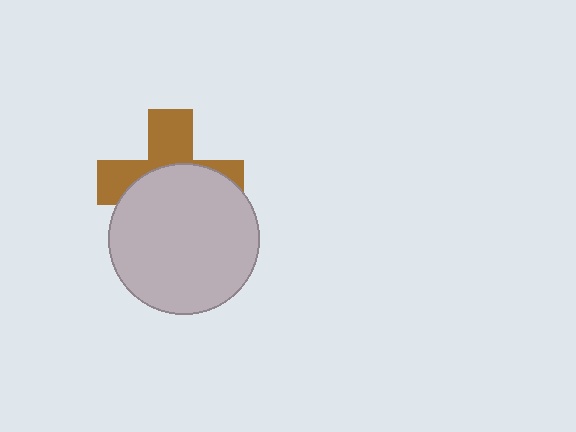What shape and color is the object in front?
The object in front is a light gray circle.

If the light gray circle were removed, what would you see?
You would see the complete brown cross.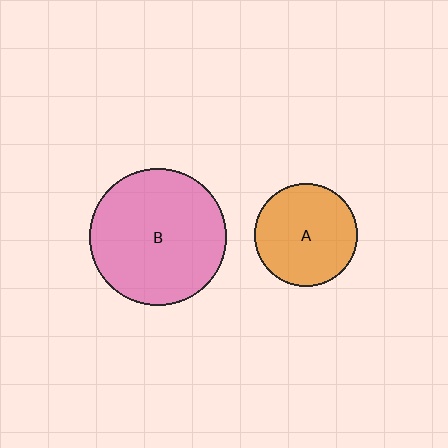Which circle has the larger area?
Circle B (pink).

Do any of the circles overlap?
No, none of the circles overlap.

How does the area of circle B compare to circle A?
Approximately 1.8 times.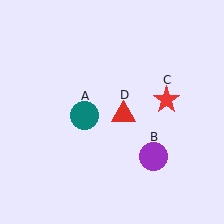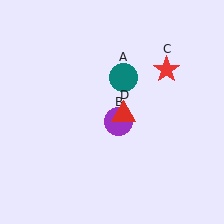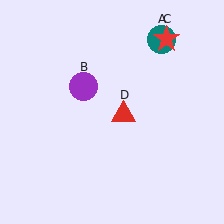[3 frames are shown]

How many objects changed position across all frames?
3 objects changed position: teal circle (object A), purple circle (object B), red star (object C).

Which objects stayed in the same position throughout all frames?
Red triangle (object D) remained stationary.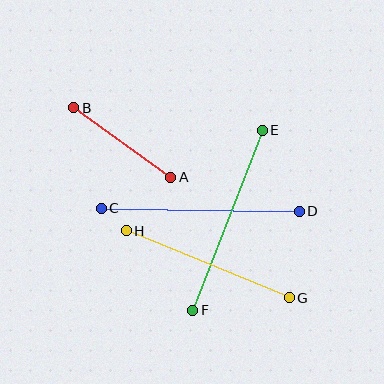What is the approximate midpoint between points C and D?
The midpoint is at approximately (200, 210) pixels.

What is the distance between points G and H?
The distance is approximately 176 pixels.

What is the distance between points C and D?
The distance is approximately 198 pixels.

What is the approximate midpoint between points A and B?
The midpoint is at approximately (122, 143) pixels.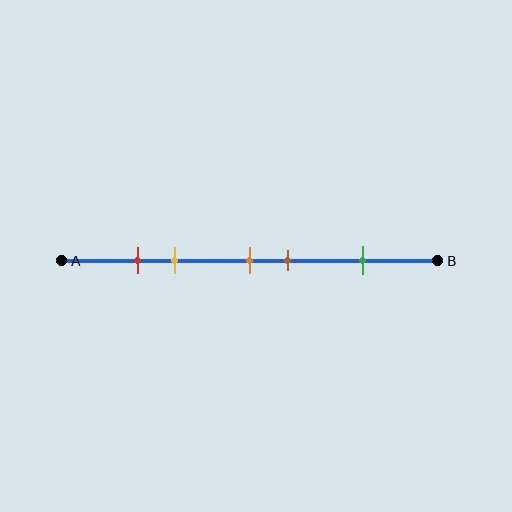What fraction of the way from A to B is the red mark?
The red mark is approximately 20% (0.2) of the way from A to B.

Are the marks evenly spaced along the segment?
No, the marks are not evenly spaced.